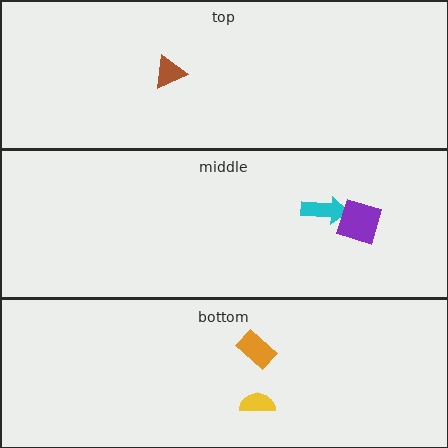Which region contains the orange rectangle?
The bottom region.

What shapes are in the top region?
The brown triangle.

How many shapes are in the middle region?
2.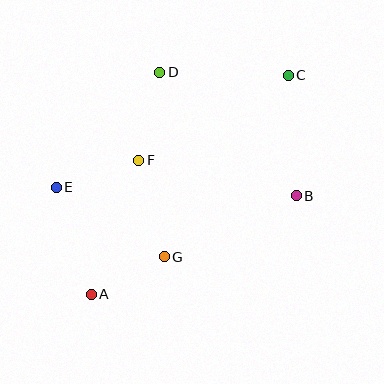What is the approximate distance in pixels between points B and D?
The distance between B and D is approximately 184 pixels.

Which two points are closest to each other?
Points A and G are closest to each other.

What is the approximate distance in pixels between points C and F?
The distance between C and F is approximately 172 pixels.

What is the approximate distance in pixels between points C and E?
The distance between C and E is approximately 258 pixels.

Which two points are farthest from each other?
Points A and C are farthest from each other.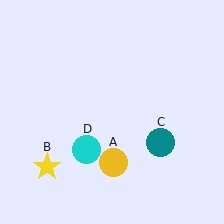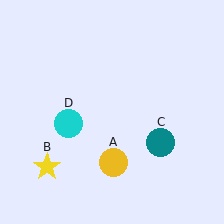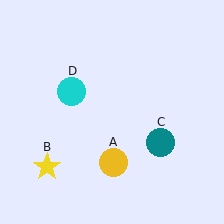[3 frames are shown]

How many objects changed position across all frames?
1 object changed position: cyan circle (object D).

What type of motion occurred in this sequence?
The cyan circle (object D) rotated clockwise around the center of the scene.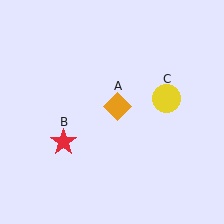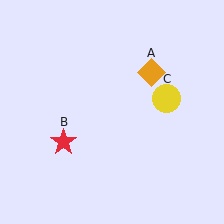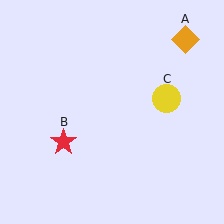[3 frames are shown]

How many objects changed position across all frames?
1 object changed position: orange diamond (object A).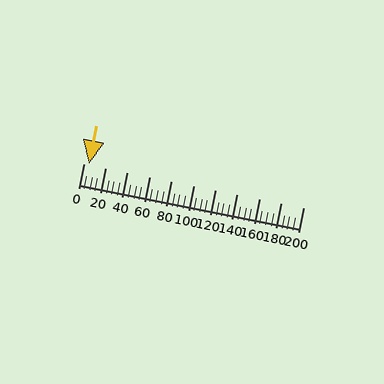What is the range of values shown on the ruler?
The ruler shows values from 0 to 200.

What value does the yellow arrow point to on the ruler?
The yellow arrow points to approximately 5.